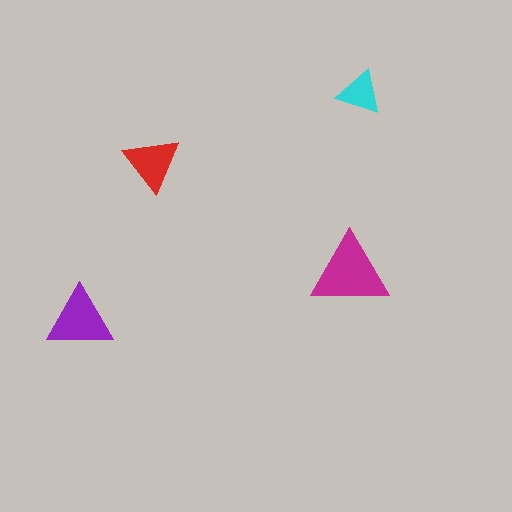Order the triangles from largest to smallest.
the magenta one, the purple one, the red one, the cyan one.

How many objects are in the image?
There are 4 objects in the image.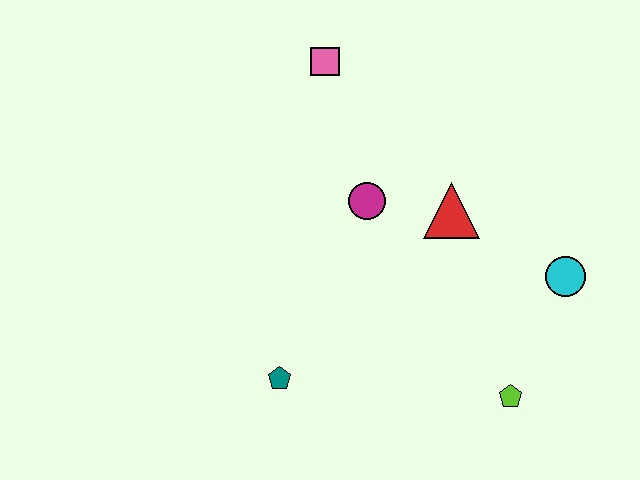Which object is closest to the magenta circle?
The red triangle is closest to the magenta circle.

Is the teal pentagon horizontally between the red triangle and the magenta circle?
No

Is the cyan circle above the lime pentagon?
Yes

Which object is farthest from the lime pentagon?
The pink square is farthest from the lime pentagon.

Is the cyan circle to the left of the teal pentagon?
No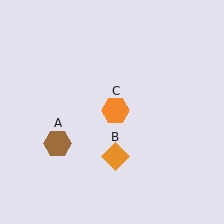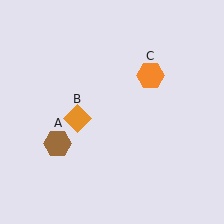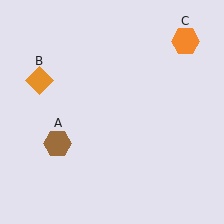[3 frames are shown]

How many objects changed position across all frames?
2 objects changed position: orange diamond (object B), orange hexagon (object C).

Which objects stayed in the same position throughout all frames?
Brown hexagon (object A) remained stationary.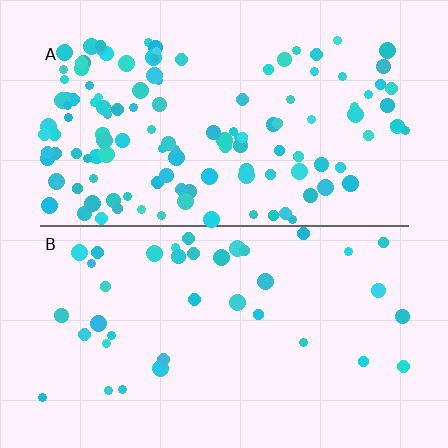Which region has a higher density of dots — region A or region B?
A (the top).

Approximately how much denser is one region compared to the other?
Approximately 3.4× — region A over region B.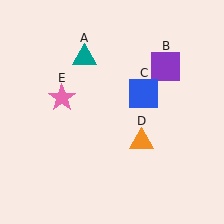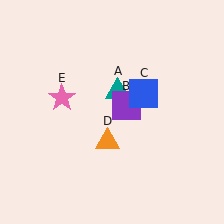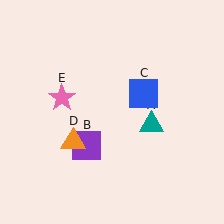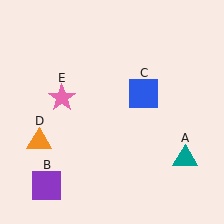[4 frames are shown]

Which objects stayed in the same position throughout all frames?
Blue square (object C) and pink star (object E) remained stationary.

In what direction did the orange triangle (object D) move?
The orange triangle (object D) moved left.